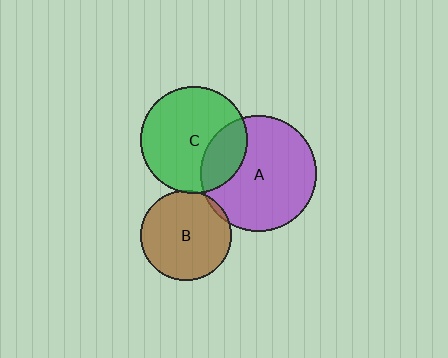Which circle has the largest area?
Circle A (purple).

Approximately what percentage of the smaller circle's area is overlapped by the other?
Approximately 5%.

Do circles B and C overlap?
Yes.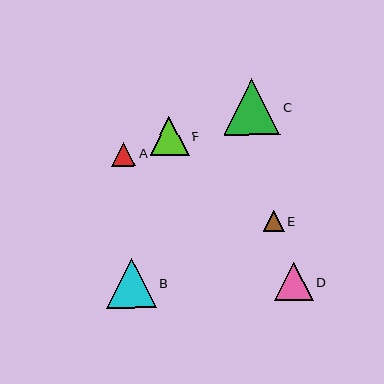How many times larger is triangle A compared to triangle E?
Triangle A is approximately 1.1 times the size of triangle E.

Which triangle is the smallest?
Triangle E is the smallest with a size of approximately 21 pixels.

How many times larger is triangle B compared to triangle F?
Triangle B is approximately 1.3 times the size of triangle F.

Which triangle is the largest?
Triangle C is the largest with a size of approximately 56 pixels.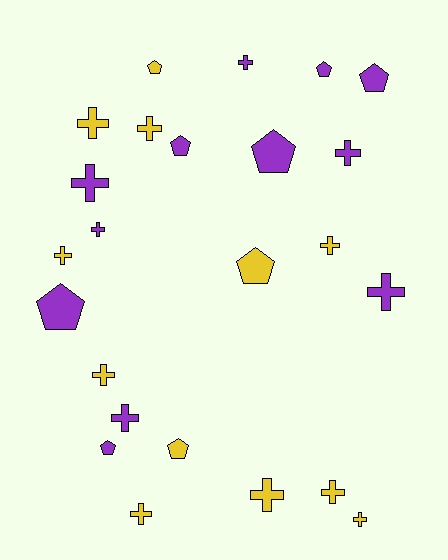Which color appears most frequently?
Yellow, with 12 objects.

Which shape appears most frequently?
Cross, with 15 objects.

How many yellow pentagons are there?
There are 3 yellow pentagons.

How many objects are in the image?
There are 24 objects.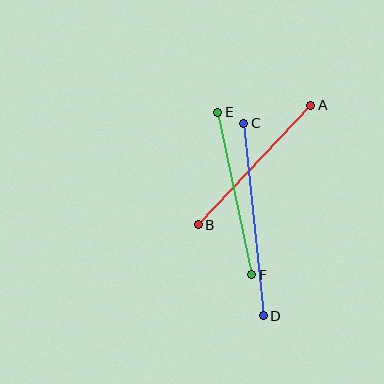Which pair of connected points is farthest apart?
Points C and D are farthest apart.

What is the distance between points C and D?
The distance is approximately 193 pixels.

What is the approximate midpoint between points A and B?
The midpoint is at approximately (254, 165) pixels.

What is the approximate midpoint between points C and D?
The midpoint is at approximately (254, 220) pixels.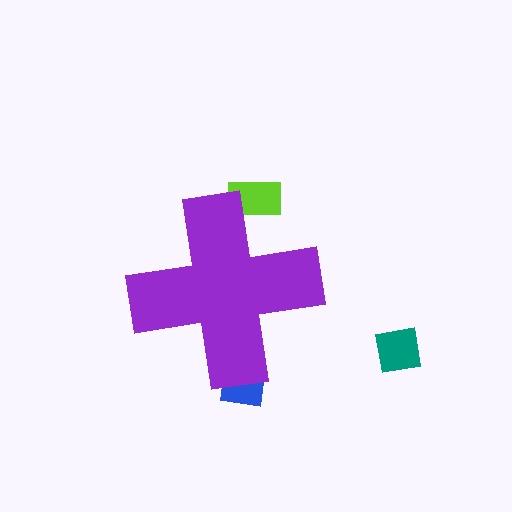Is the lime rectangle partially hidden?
Yes, the lime rectangle is partially hidden behind the purple cross.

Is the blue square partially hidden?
Yes, the blue square is partially hidden behind the purple cross.